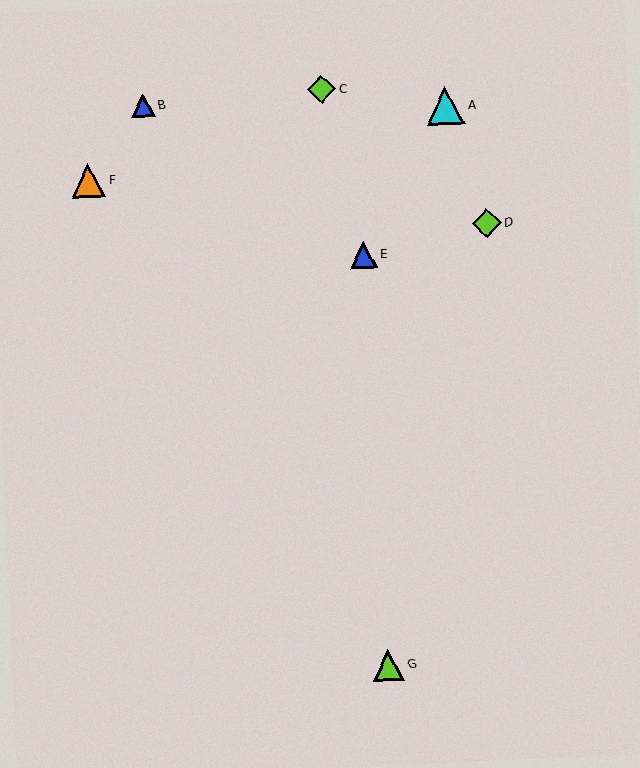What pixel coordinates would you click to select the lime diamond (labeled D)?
Click at (487, 223) to select the lime diamond D.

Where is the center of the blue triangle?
The center of the blue triangle is at (143, 106).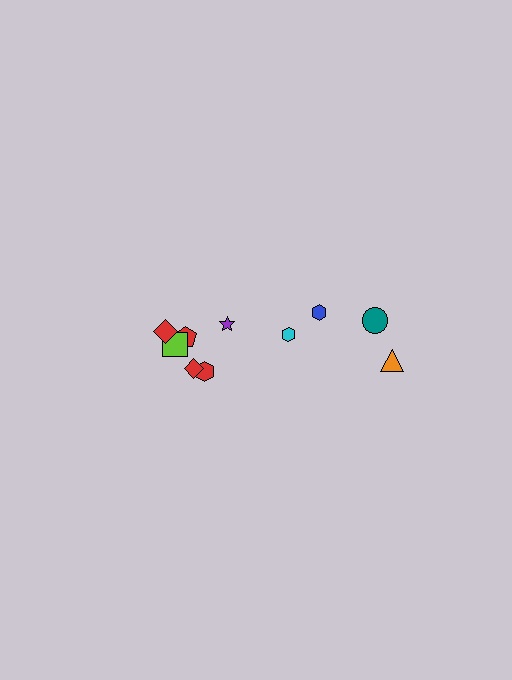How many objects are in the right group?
There are 4 objects.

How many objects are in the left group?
There are 6 objects.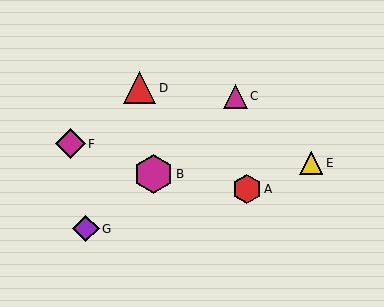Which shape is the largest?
The magenta hexagon (labeled B) is the largest.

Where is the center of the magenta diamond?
The center of the magenta diamond is at (70, 144).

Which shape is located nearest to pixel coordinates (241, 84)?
The magenta triangle (labeled C) at (235, 96) is nearest to that location.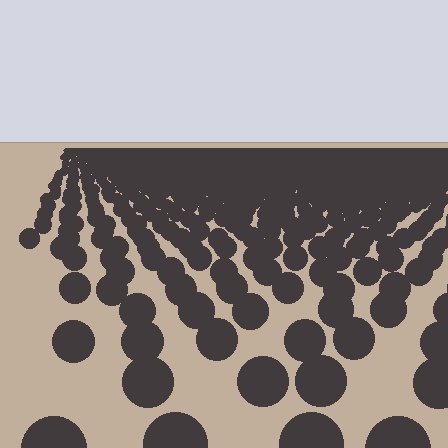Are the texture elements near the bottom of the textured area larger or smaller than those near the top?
Larger. Near the bottom, elements are closer to the viewer and appear at a bigger on-screen size.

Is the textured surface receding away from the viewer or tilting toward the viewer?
The surface is receding away from the viewer. Texture elements get smaller and denser toward the top.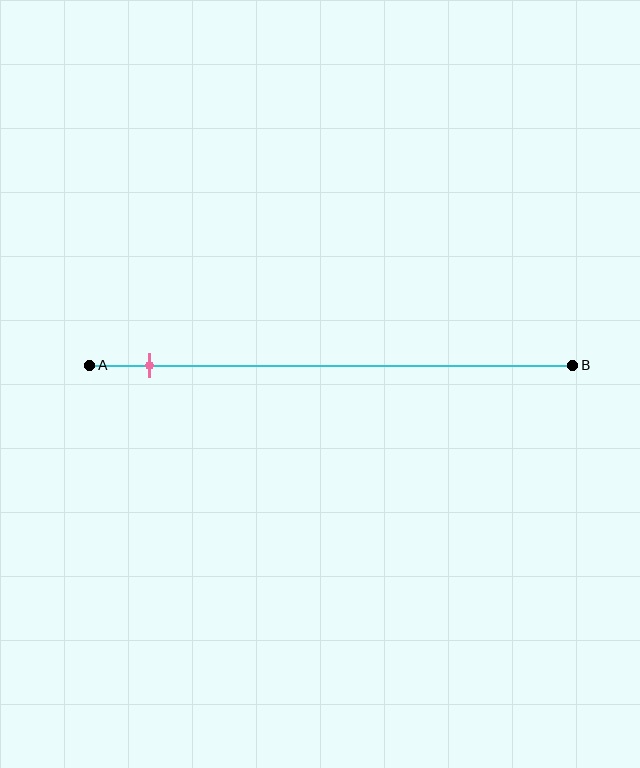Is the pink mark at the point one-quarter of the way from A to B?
No, the mark is at about 15% from A, not at the 25% one-quarter point.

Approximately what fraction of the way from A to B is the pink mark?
The pink mark is approximately 15% of the way from A to B.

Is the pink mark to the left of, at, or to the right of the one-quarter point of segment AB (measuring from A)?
The pink mark is to the left of the one-quarter point of segment AB.